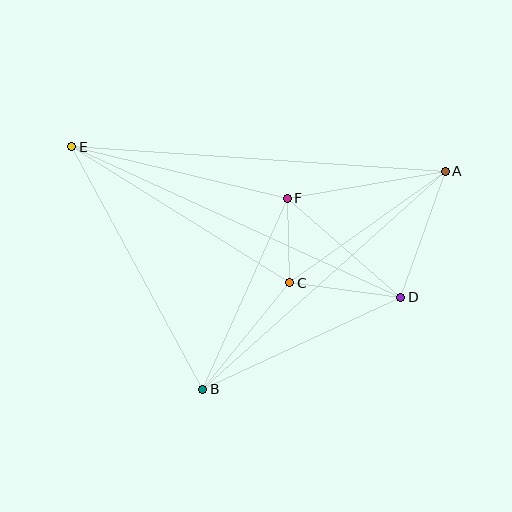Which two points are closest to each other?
Points C and F are closest to each other.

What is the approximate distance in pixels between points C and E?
The distance between C and E is approximately 257 pixels.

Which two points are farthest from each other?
Points A and E are farthest from each other.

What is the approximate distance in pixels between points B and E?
The distance between B and E is approximately 275 pixels.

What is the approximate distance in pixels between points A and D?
The distance between A and D is approximately 133 pixels.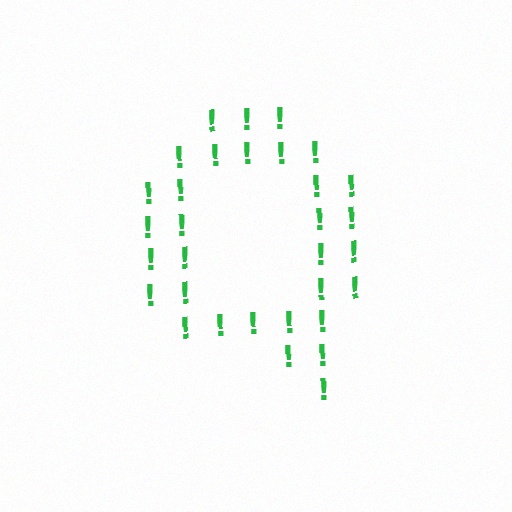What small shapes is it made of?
It is made of small exclamation marks.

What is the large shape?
The large shape is the letter Q.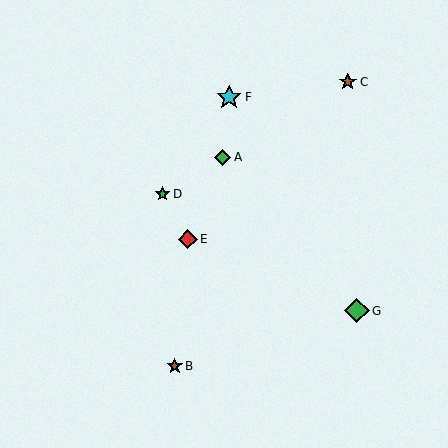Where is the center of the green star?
The center of the green star is at (163, 194).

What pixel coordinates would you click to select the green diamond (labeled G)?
Click at (357, 311) to select the green diamond G.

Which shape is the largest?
The cyan star (labeled F) is the largest.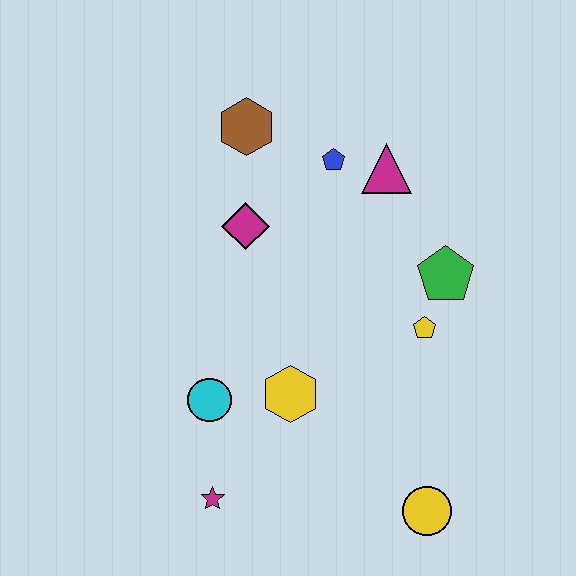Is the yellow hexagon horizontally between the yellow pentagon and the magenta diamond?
Yes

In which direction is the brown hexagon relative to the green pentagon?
The brown hexagon is to the left of the green pentagon.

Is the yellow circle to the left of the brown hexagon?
No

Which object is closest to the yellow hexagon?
The cyan circle is closest to the yellow hexagon.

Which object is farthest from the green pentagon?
The magenta star is farthest from the green pentagon.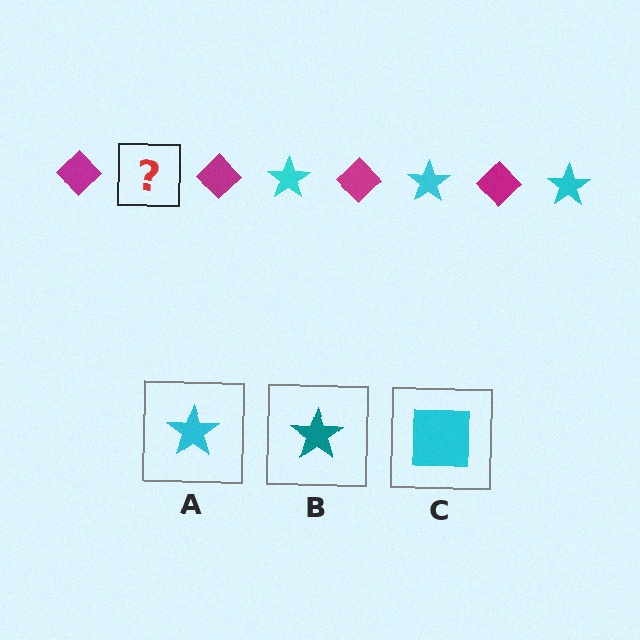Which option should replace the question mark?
Option A.